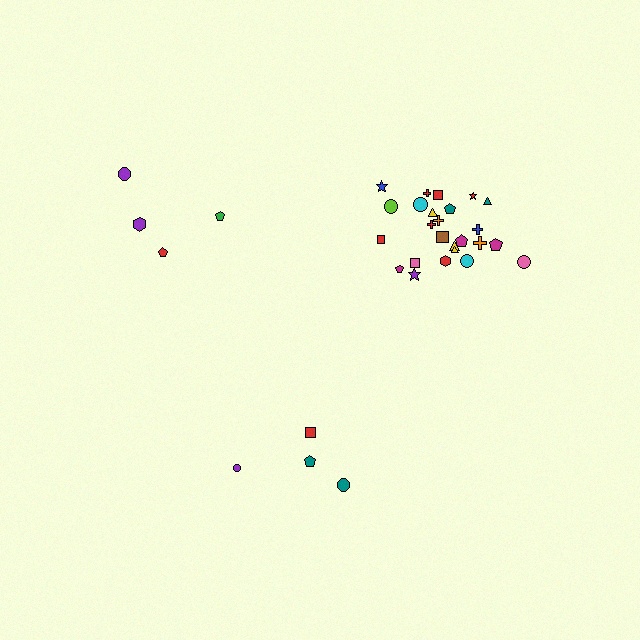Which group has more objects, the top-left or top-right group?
The top-right group.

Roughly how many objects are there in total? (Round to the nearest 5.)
Roughly 35 objects in total.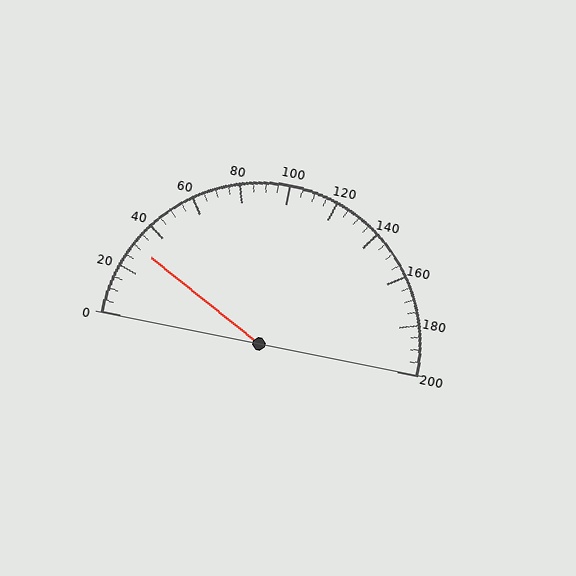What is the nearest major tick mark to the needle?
The nearest major tick mark is 40.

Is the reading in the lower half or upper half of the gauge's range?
The reading is in the lower half of the range (0 to 200).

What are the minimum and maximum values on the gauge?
The gauge ranges from 0 to 200.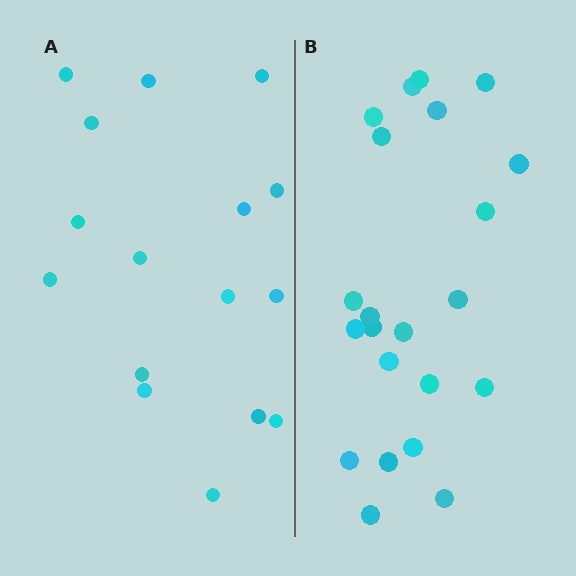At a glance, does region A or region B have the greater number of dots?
Region B (the right region) has more dots.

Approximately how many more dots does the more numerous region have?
Region B has about 6 more dots than region A.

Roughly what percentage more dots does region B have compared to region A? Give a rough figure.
About 40% more.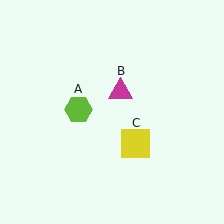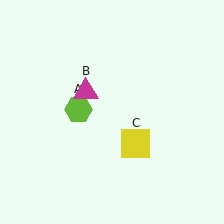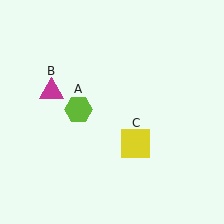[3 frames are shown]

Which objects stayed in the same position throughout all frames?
Lime hexagon (object A) and yellow square (object C) remained stationary.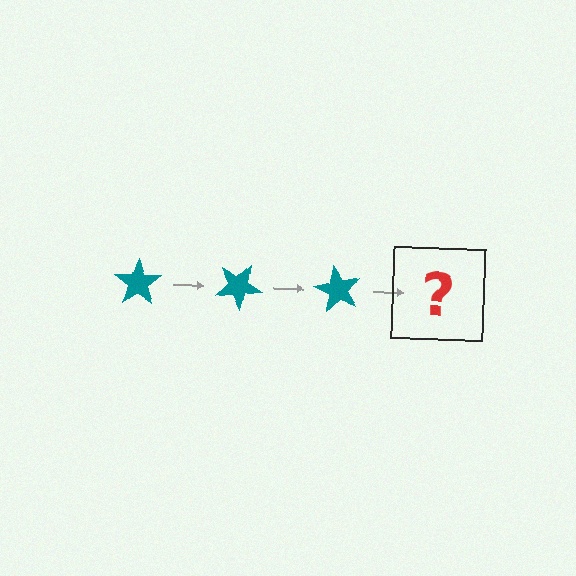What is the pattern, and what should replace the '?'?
The pattern is that the star rotates 30 degrees each step. The '?' should be a teal star rotated 90 degrees.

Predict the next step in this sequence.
The next step is a teal star rotated 90 degrees.